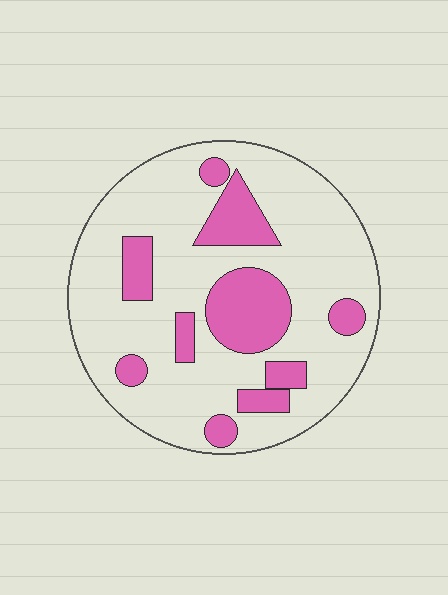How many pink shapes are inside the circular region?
10.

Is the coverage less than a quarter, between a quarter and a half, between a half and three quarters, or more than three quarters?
Less than a quarter.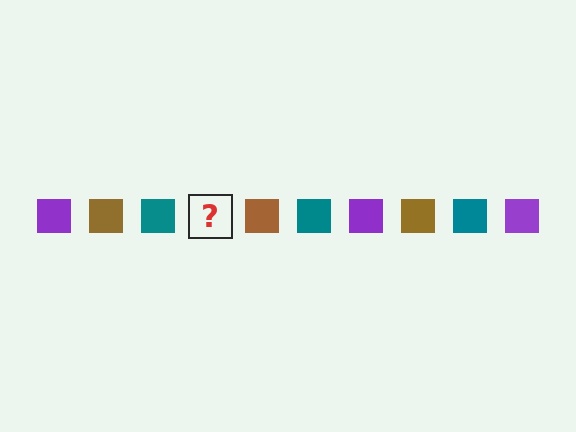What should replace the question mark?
The question mark should be replaced with a purple square.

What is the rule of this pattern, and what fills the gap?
The rule is that the pattern cycles through purple, brown, teal squares. The gap should be filled with a purple square.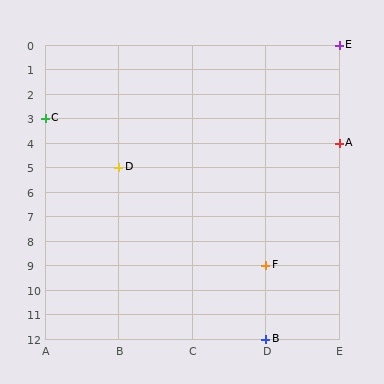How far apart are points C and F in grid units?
Points C and F are 3 columns and 6 rows apart (about 6.7 grid units diagonally).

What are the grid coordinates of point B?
Point B is at grid coordinates (D, 12).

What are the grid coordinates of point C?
Point C is at grid coordinates (A, 3).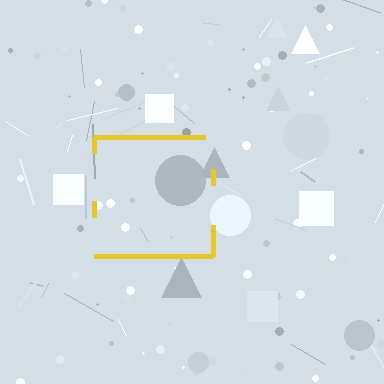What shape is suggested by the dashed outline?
The dashed outline suggests a square.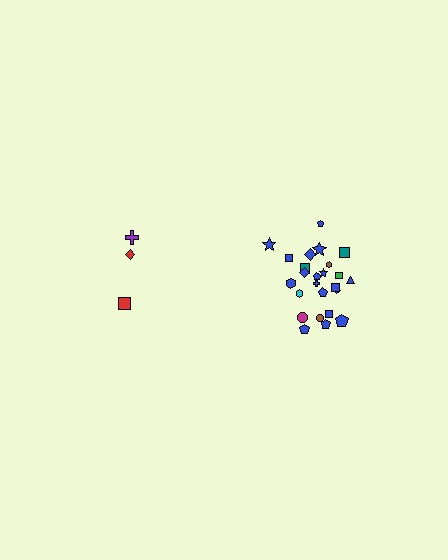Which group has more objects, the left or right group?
The right group.